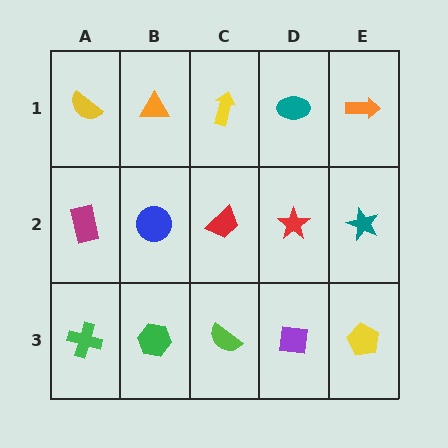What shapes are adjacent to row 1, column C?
A red trapezoid (row 2, column C), an orange triangle (row 1, column B), a teal ellipse (row 1, column D).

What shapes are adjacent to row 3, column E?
A teal star (row 2, column E), a purple square (row 3, column D).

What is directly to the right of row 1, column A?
An orange triangle.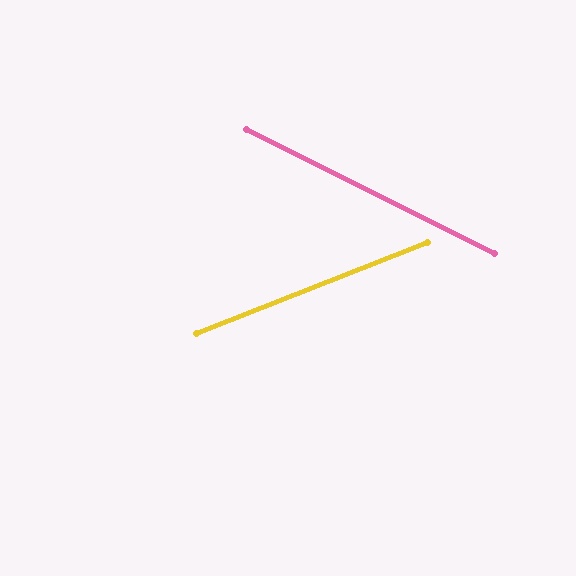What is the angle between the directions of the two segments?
Approximately 48 degrees.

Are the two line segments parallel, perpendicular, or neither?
Neither parallel nor perpendicular — they differ by about 48°.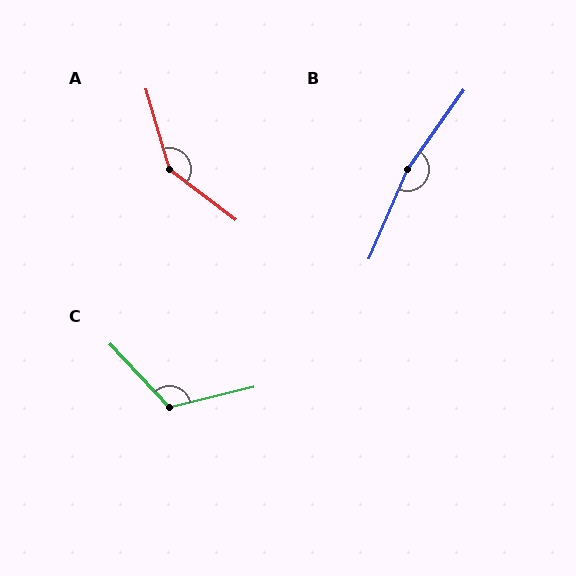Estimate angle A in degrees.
Approximately 143 degrees.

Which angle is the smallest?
C, at approximately 119 degrees.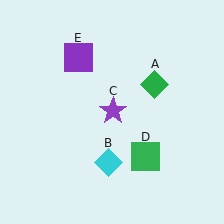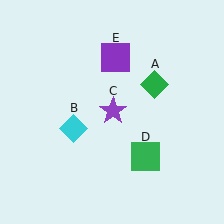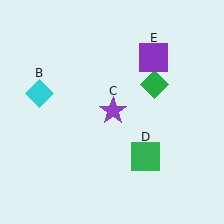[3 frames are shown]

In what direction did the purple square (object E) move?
The purple square (object E) moved right.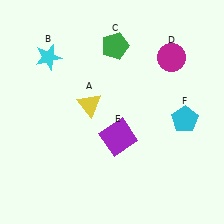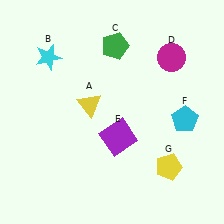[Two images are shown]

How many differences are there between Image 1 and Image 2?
There is 1 difference between the two images.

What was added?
A yellow pentagon (G) was added in Image 2.